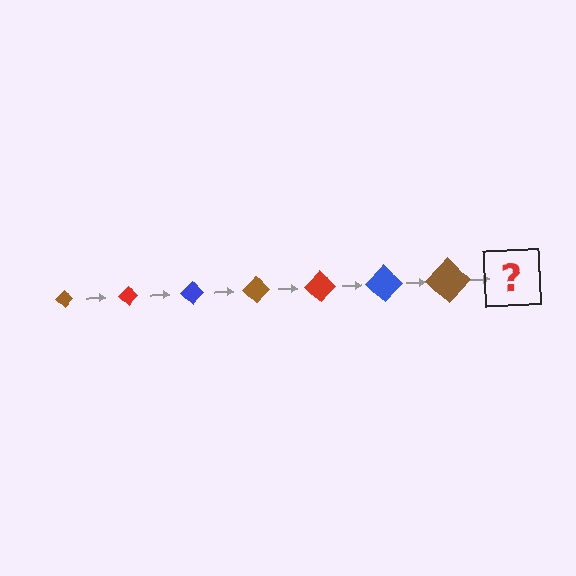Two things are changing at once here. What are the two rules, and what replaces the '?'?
The two rules are that the diamond grows larger each step and the color cycles through brown, red, and blue. The '?' should be a red diamond, larger than the previous one.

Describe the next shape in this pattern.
It should be a red diamond, larger than the previous one.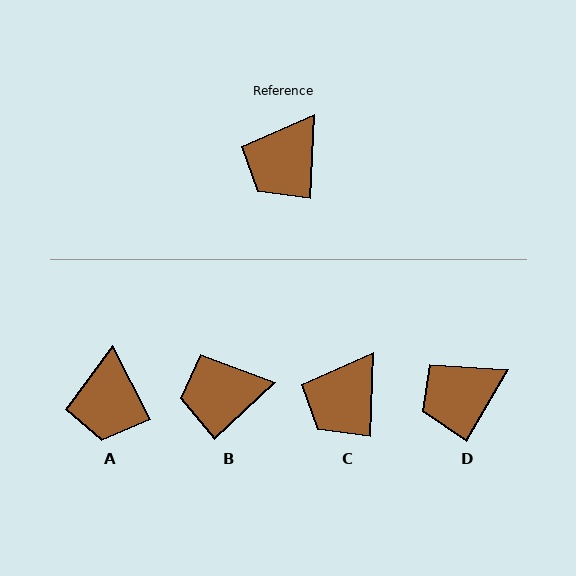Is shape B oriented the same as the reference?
No, it is off by about 44 degrees.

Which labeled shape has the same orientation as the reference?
C.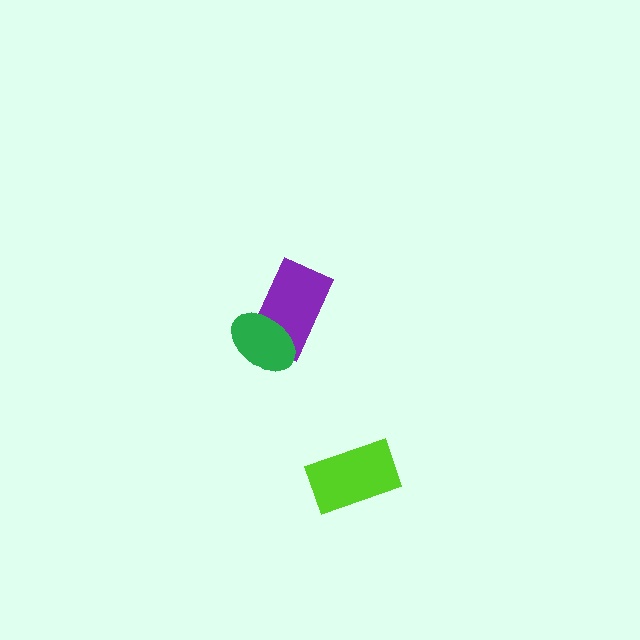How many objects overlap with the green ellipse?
1 object overlaps with the green ellipse.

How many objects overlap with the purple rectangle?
1 object overlaps with the purple rectangle.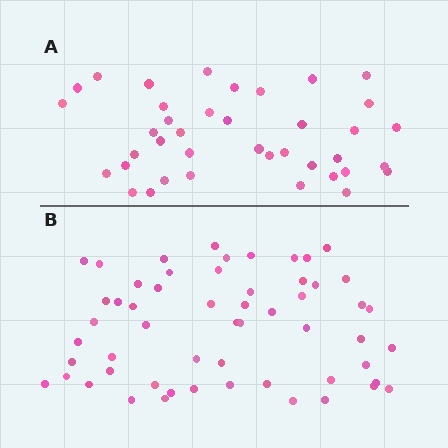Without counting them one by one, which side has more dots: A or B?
Region B (the bottom region) has more dots.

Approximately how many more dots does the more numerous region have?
Region B has approximately 15 more dots than region A.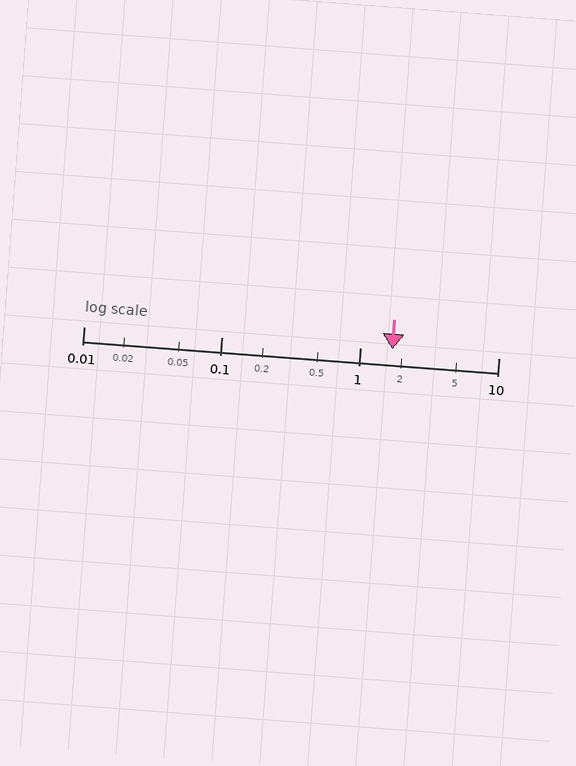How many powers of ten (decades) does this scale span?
The scale spans 3 decades, from 0.01 to 10.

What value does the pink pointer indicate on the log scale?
The pointer indicates approximately 1.7.